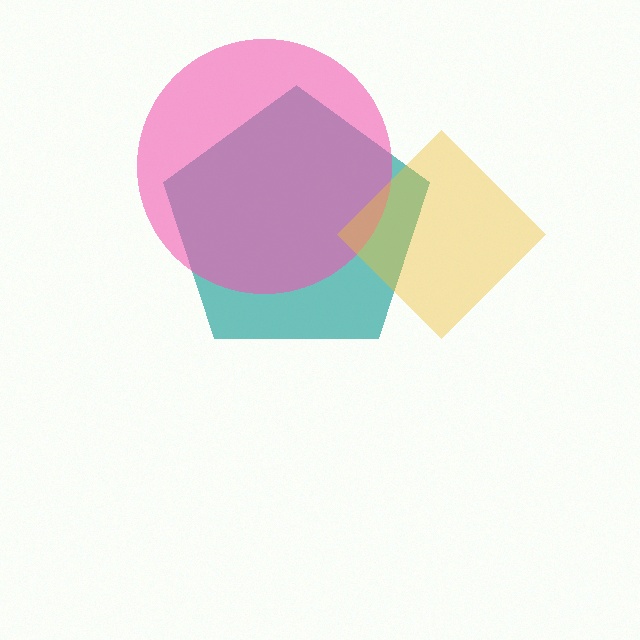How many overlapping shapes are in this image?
There are 3 overlapping shapes in the image.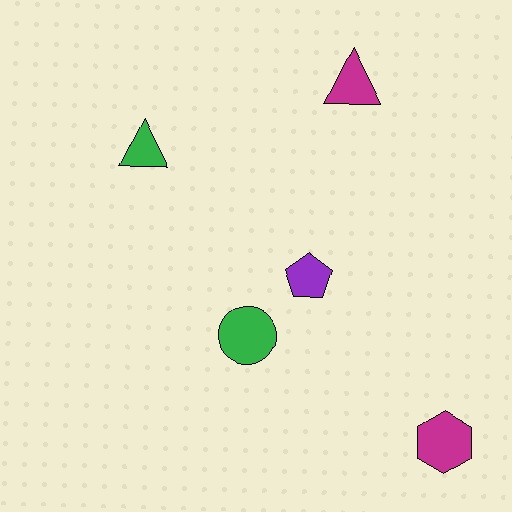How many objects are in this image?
There are 5 objects.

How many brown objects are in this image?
There are no brown objects.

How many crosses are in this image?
There are no crosses.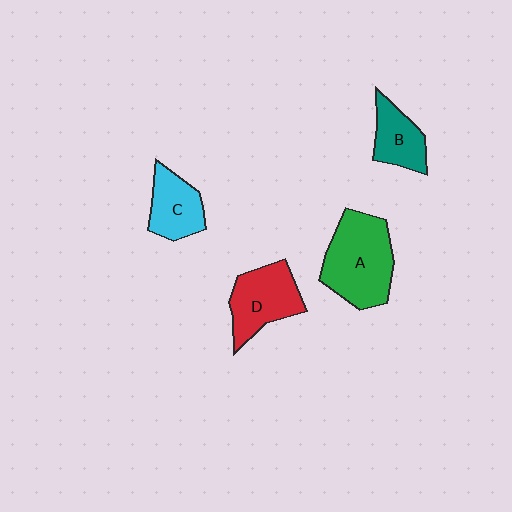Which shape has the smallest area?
Shape B (teal).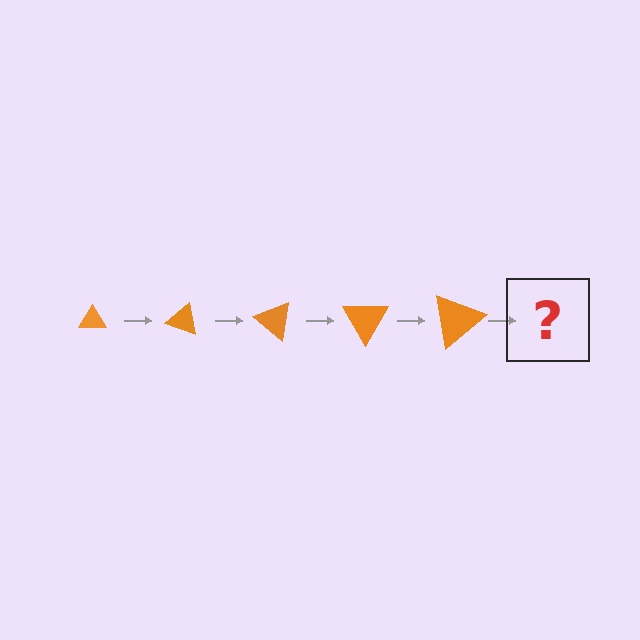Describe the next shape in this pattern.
It should be a triangle, larger than the previous one and rotated 100 degrees from the start.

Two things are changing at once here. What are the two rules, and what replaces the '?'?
The two rules are that the triangle grows larger each step and it rotates 20 degrees each step. The '?' should be a triangle, larger than the previous one and rotated 100 degrees from the start.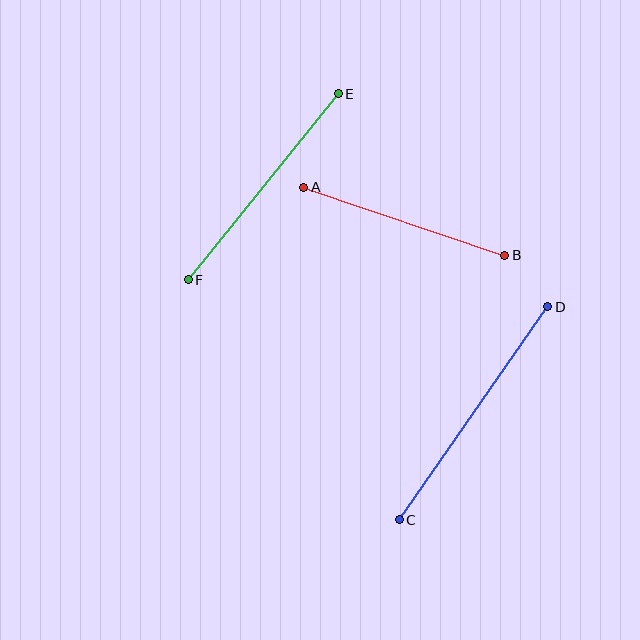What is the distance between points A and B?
The distance is approximately 212 pixels.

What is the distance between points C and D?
The distance is approximately 260 pixels.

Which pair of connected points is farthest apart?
Points C and D are farthest apart.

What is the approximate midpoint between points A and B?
The midpoint is at approximately (404, 221) pixels.